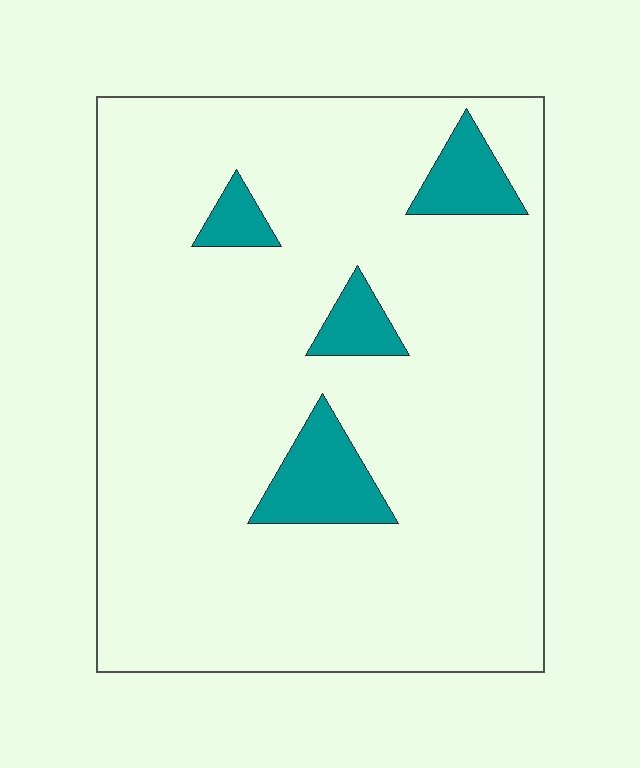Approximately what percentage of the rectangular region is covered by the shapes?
Approximately 10%.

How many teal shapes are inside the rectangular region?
4.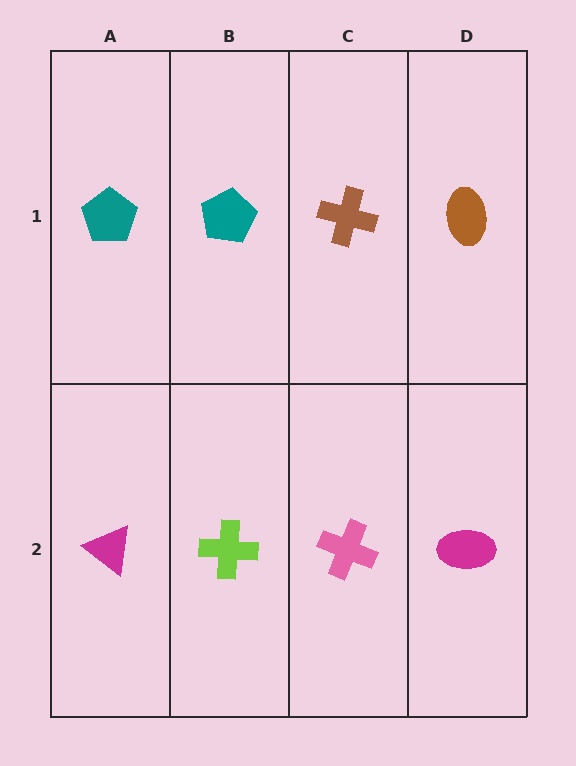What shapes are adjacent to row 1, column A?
A magenta triangle (row 2, column A), a teal pentagon (row 1, column B).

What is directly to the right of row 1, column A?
A teal pentagon.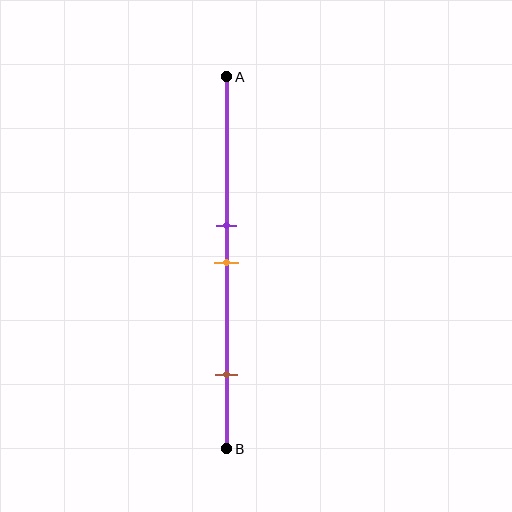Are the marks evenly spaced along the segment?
No, the marks are not evenly spaced.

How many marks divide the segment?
There are 3 marks dividing the segment.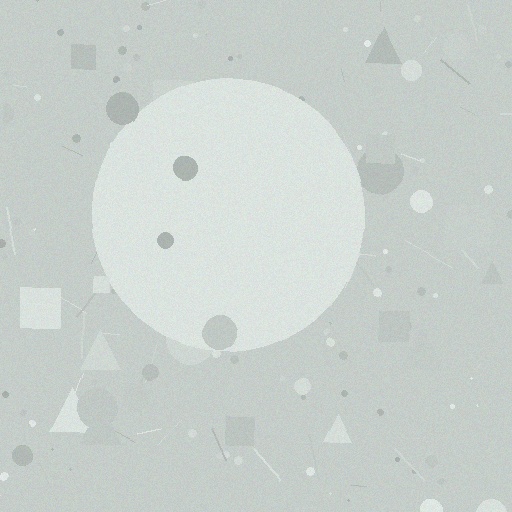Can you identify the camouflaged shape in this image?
The camouflaged shape is a circle.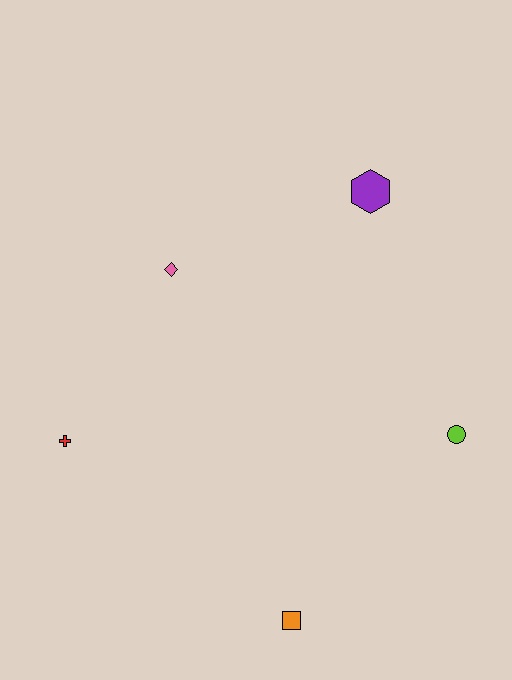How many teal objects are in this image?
There are no teal objects.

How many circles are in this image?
There is 1 circle.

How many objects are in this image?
There are 5 objects.